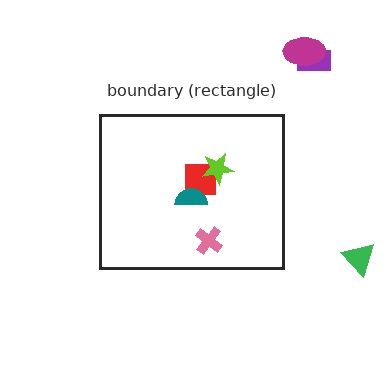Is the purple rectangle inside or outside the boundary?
Outside.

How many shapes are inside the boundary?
4 inside, 3 outside.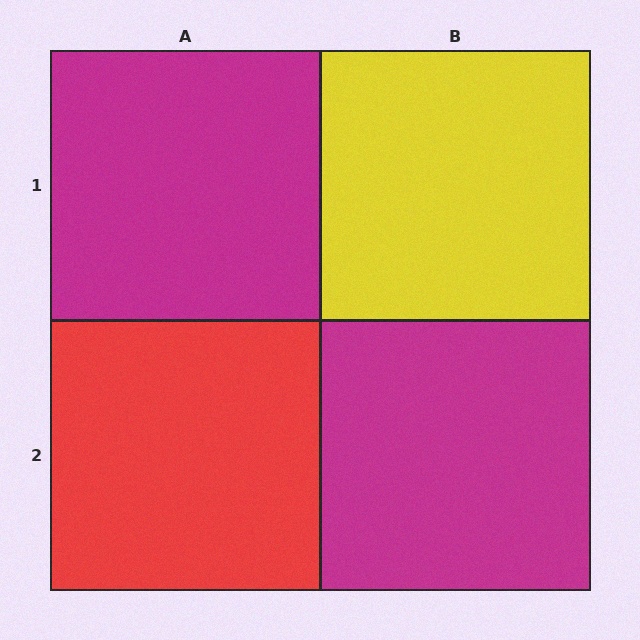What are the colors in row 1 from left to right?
Magenta, yellow.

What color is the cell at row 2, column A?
Red.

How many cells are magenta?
2 cells are magenta.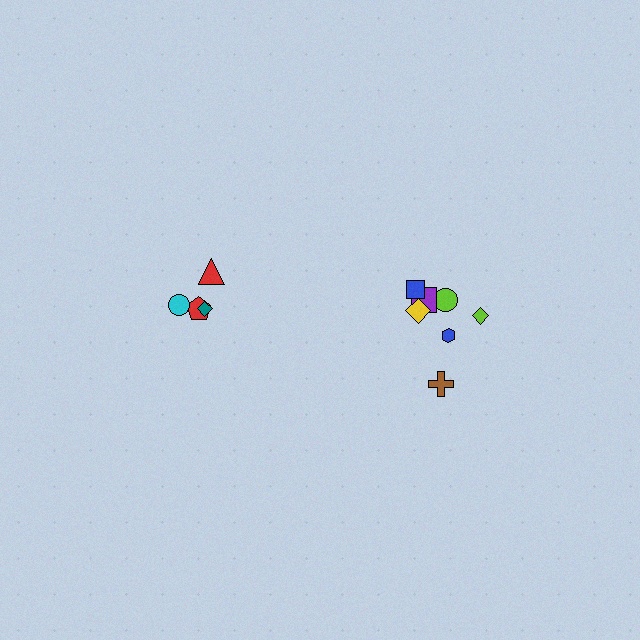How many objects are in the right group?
There are 7 objects.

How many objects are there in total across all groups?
There are 11 objects.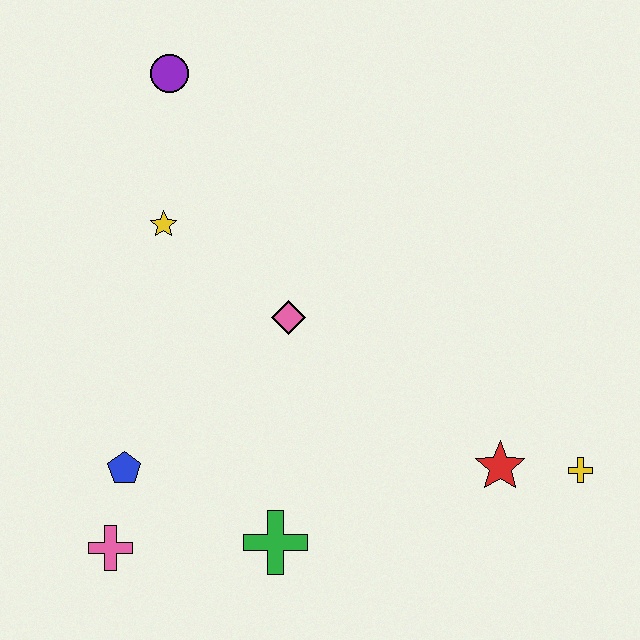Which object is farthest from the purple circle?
The yellow cross is farthest from the purple circle.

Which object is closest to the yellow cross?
The red star is closest to the yellow cross.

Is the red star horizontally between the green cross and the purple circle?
No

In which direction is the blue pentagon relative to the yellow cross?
The blue pentagon is to the left of the yellow cross.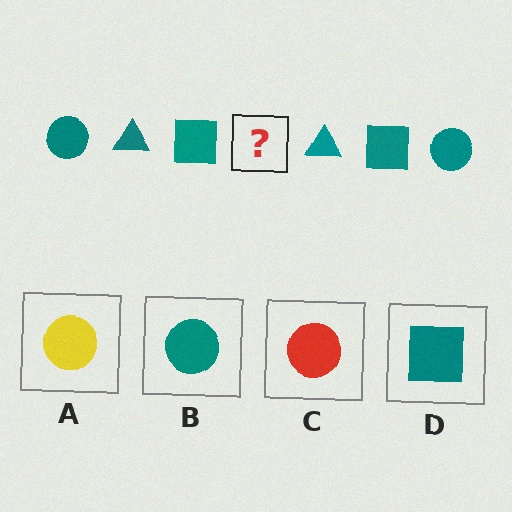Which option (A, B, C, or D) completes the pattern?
B.